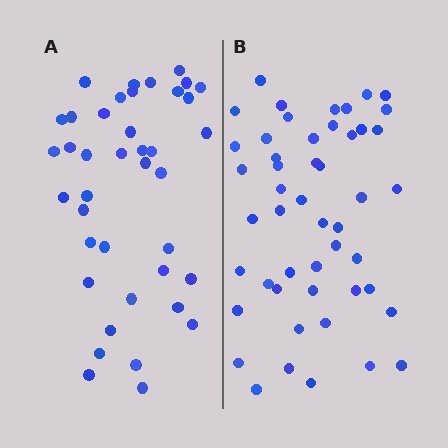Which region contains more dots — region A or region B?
Region B (the right region) has more dots.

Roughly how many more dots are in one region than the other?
Region B has roughly 8 or so more dots than region A.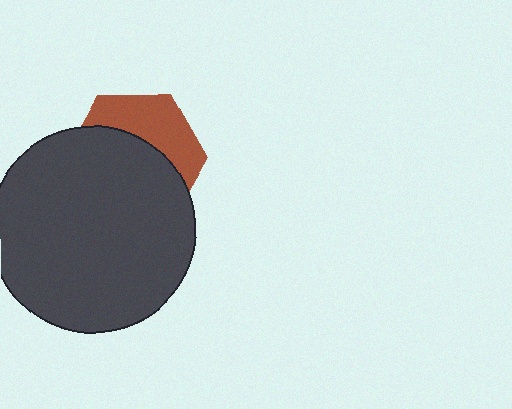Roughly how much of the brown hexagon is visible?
A small part of it is visible (roughly 37%).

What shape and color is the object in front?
The object in front is a dark gray circle.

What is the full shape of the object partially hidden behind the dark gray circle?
The partially hidden object is a brown hexagon.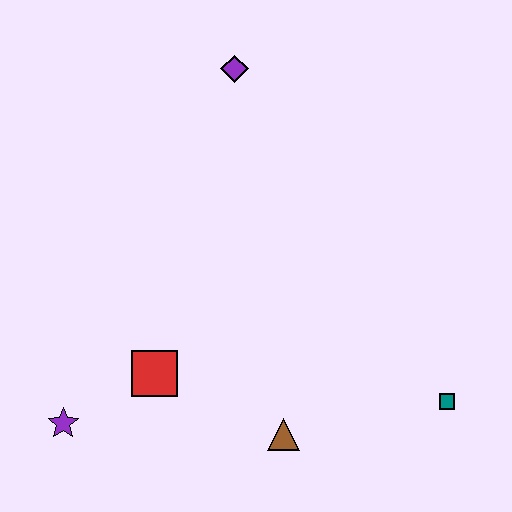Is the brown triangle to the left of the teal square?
Yes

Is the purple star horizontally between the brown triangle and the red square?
No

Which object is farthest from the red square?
The purple diamond is farthest from the red square.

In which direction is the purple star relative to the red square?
The purple star is to the left of the red square.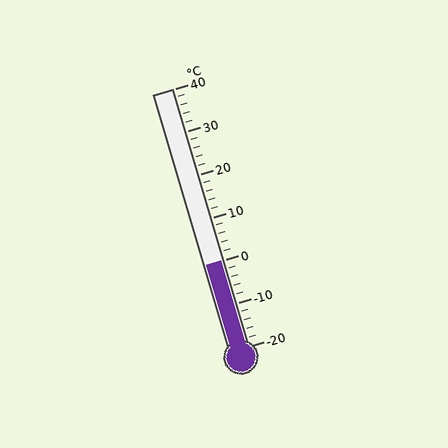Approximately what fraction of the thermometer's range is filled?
The thermometer is filled to approximately 35% of its range.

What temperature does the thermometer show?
The thermometer shows approximately 0°C.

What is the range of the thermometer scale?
The thermometer scale ranges from -20°C to 40°C.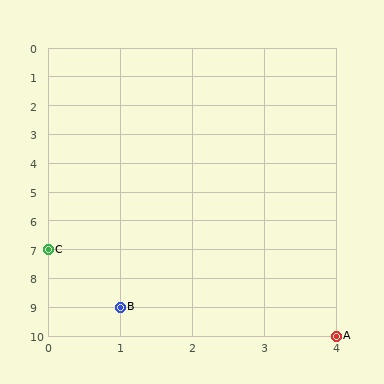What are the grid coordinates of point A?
Point A is at grid coordinates (4, 10).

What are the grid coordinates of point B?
Point B is at grid coordinates (1, 9).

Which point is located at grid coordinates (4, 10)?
Point A is at (4, 10).